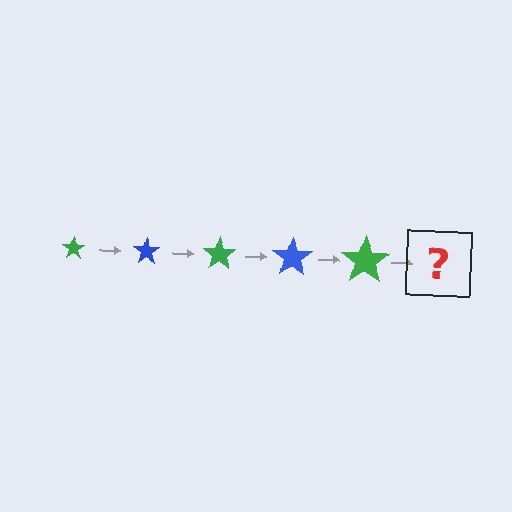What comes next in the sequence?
The next element should be a blue star, larger than the previous one.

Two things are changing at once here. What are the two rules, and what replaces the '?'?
The two rules are that the star grows larger each step and the color cycles through green and blue. The '?' should be a blue star, larger than the previous one.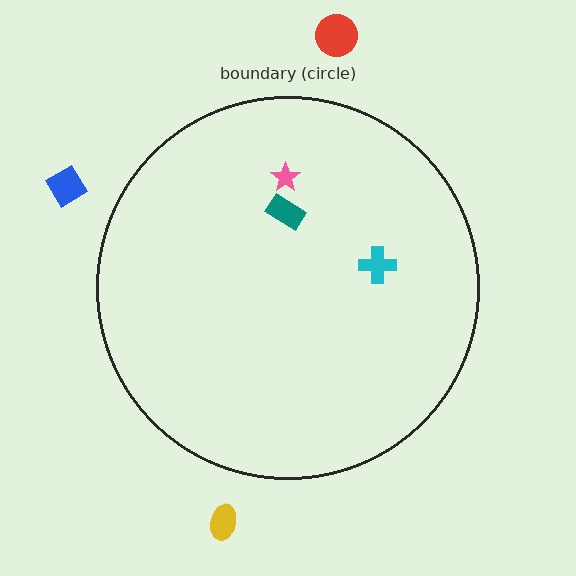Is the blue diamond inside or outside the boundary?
Outside.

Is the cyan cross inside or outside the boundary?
Inside.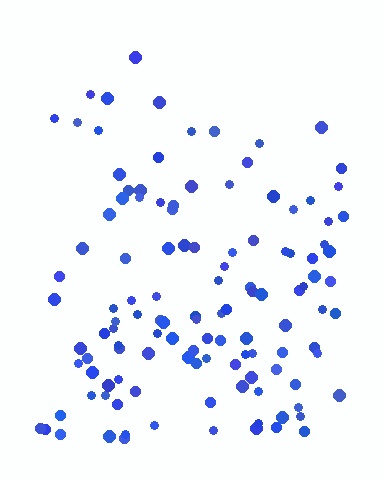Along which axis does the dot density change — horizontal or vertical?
Vertical.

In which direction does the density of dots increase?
From top to bottom, with the bottom side densest.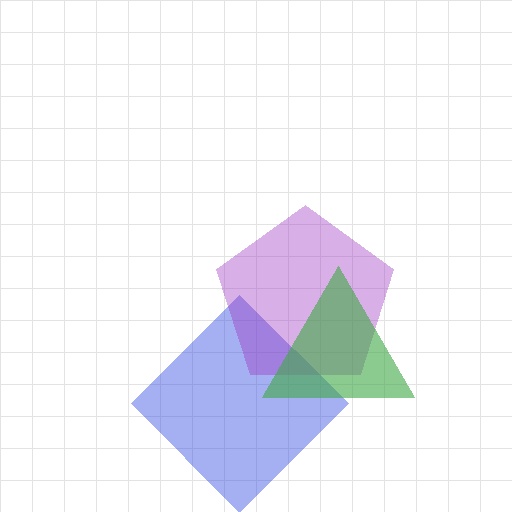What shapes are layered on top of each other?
The layered shapes are: a blue diamond, a purple pentagon, a green triangle.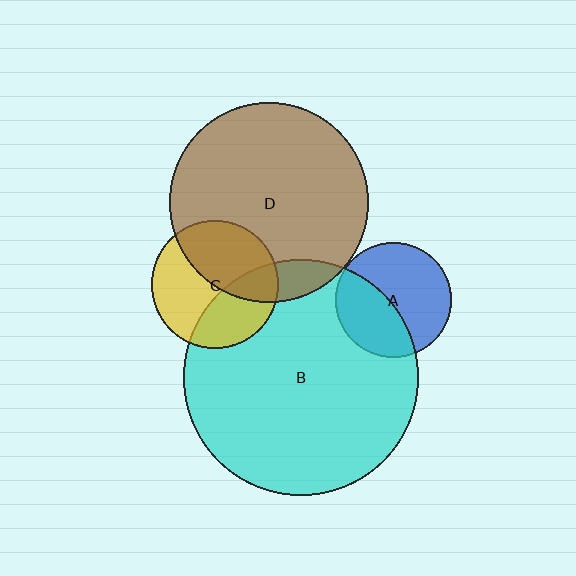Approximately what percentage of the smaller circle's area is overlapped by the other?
Approximately 10%.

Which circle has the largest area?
Circle B (cyan).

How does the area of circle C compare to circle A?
Approximately 1.2 times.